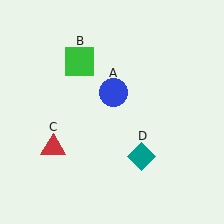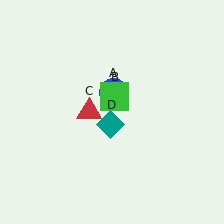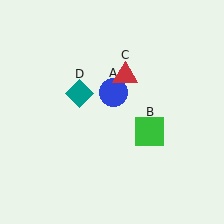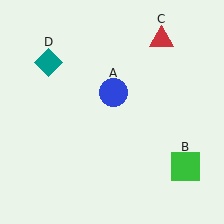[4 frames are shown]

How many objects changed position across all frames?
3 objects changed position: green square (object B), red triangle (object C), teal diamond (object D).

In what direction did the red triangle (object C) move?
The red triangle (object C) moved up and to the right.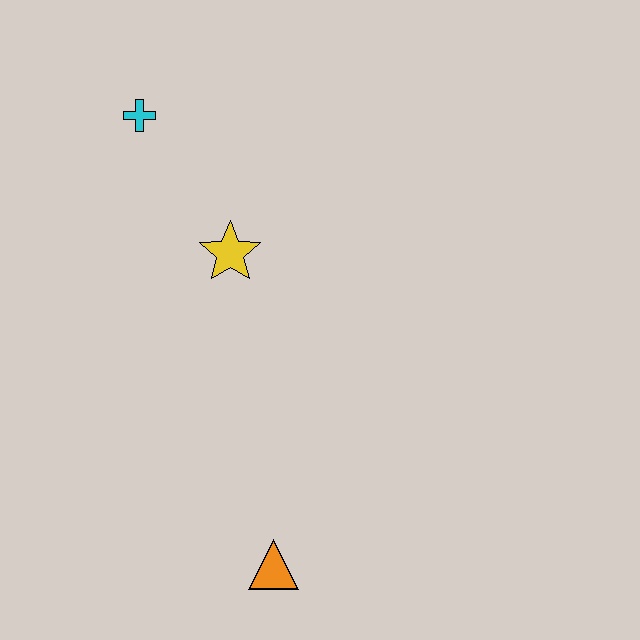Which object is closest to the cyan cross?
The yellow star is closest to the cyan cross.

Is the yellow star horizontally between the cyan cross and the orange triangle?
Yes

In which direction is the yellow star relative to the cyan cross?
The yellow star is below the cyan cross.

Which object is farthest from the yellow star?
The orange triangle is farthest from the yellow star.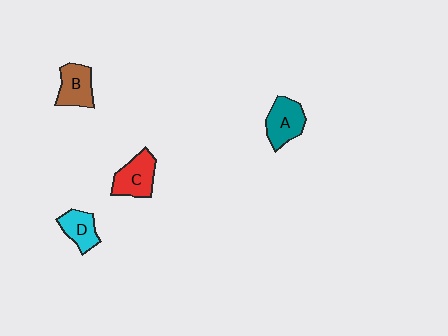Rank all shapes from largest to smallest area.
From largest to smallest: A (teal), C (red), B (brown), D (cyan).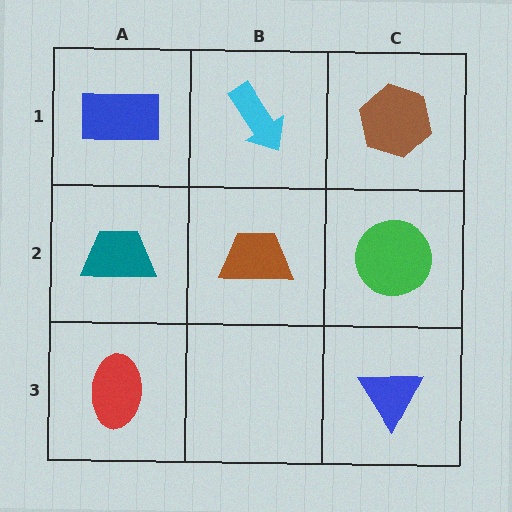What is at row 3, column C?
A blue triangle.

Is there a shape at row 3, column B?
No, that cell is empty.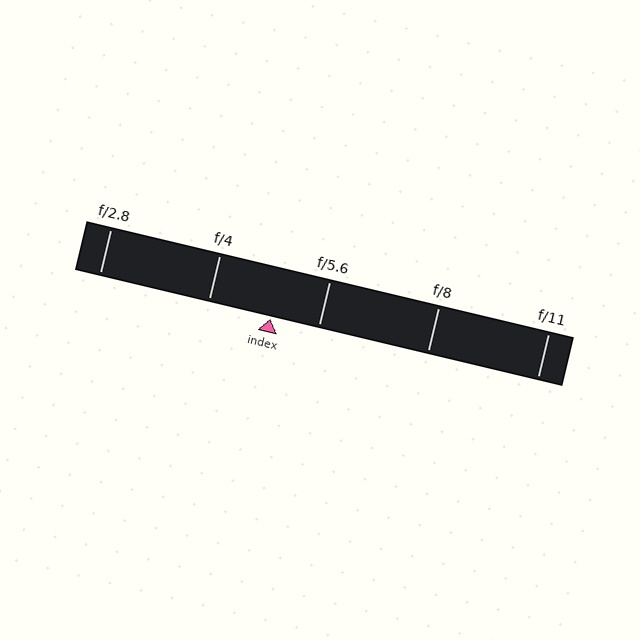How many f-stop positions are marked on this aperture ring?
There are 5 f-stop positions marked.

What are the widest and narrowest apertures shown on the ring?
The widest aperture shown is f/2.8 and the narrowest is f/11.